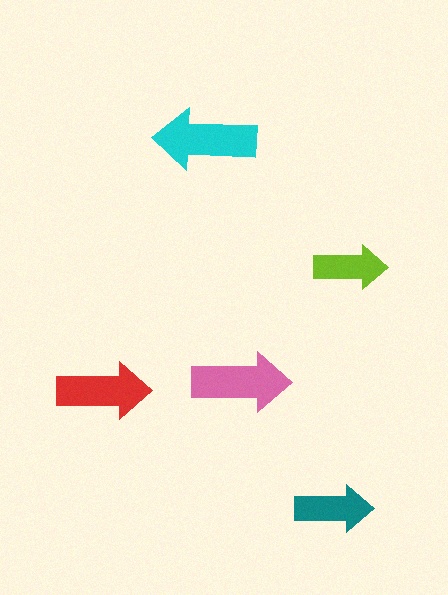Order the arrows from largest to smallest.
the cyan one, the pink one, the red one, the teal one, the lime one.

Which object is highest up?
The cyan arrow is topmost.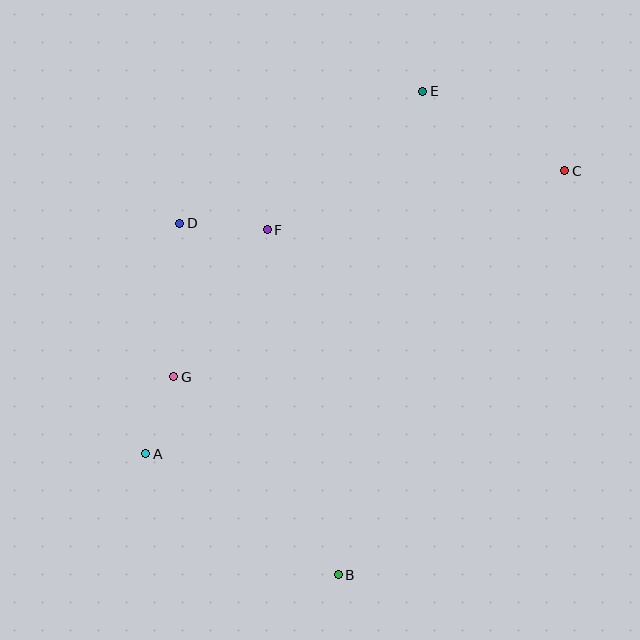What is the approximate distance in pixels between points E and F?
The distance between E and F is approximately 208 pixels.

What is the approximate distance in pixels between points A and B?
The distance between A and B is approximately 228 pixels.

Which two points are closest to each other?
Points A and G are closest to each other.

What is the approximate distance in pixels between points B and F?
The distance between B and F is approximately 352 pixels.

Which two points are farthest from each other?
Points A and C are farthest from each other.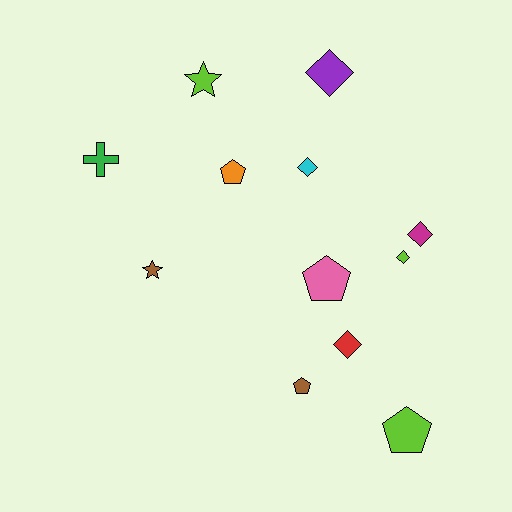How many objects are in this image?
There are 12 objects.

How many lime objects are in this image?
There are 3 lime objects.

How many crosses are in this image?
There is 1 cross.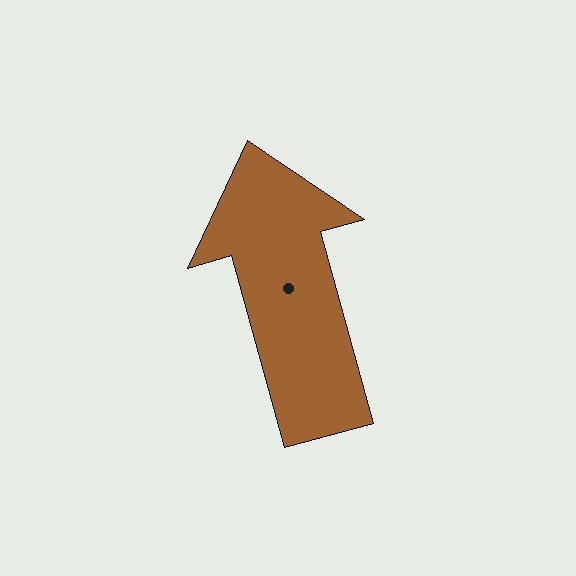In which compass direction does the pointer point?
North.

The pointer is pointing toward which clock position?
Roughly 11 o'clock.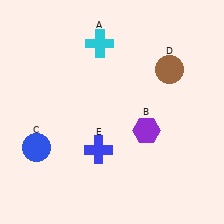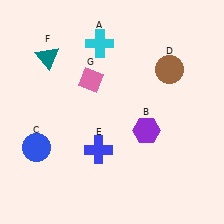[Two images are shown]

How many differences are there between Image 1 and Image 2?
There are 2 differences between the two images.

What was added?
A teal triangle (F), a pink diamond (G) were added in Image 2.